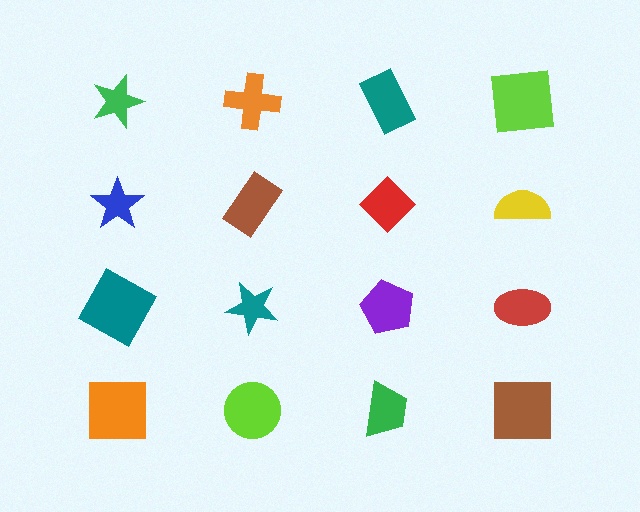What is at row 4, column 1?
An orange square.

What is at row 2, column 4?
A yellow semicircle.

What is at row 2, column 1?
A blue star.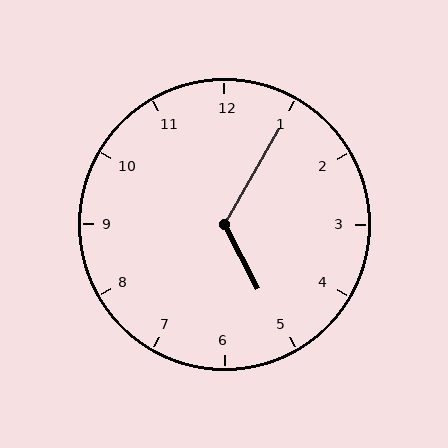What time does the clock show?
5:05.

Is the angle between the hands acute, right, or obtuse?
It is obtuse.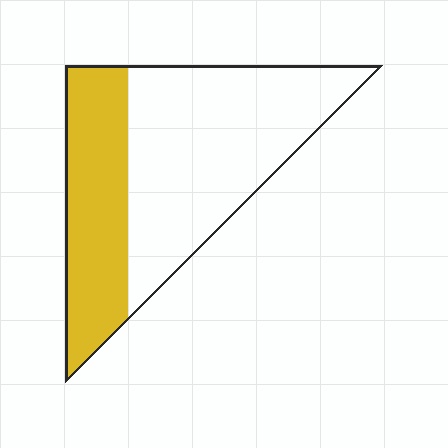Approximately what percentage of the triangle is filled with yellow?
Approximately 35%.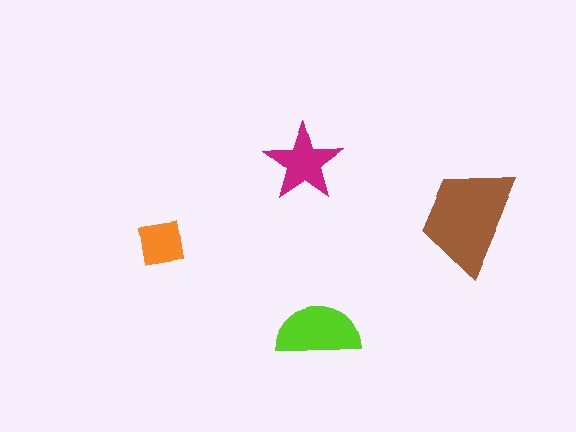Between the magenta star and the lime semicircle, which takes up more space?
The lime semicircle.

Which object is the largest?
The brown trapezoid.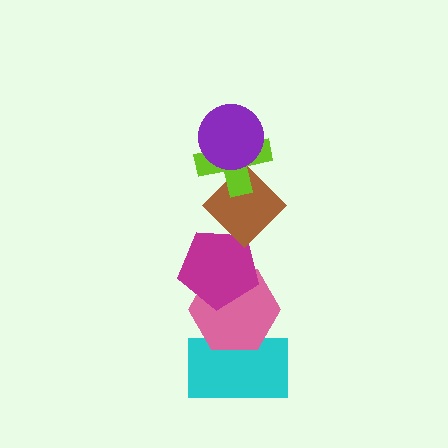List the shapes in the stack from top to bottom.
From top to bottom: the purple circle, the lime cross, the brown diamond, the magenta pentagon, the pink hexagon, the cyan rectangle.